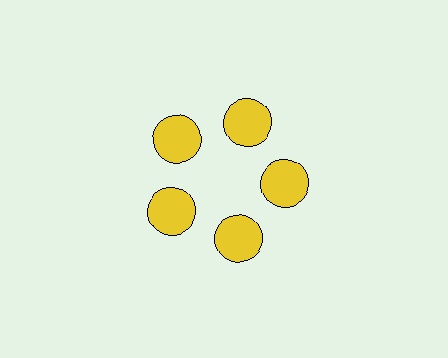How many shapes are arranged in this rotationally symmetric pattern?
There are 5 shapes, arranged in 5 groups of 1.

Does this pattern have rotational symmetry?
Yes, this pattern has 5-fold rotational symmetry. It looks the same after rotating 72 degrees around the center.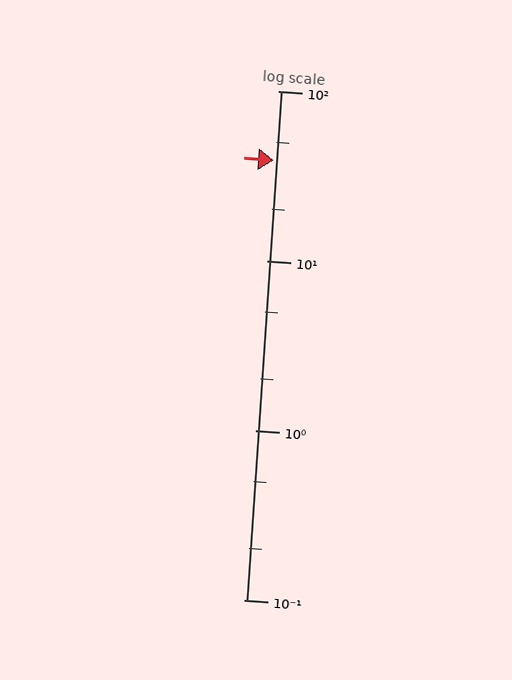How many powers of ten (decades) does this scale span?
The scale spans 3 decades, from 0.1 to 100.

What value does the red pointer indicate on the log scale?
The pointer indicates approximately 39.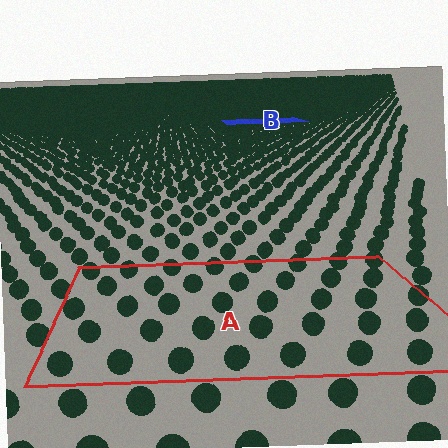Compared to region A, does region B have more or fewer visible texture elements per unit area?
Region B has more texture elements per unit area — they are packed more densely because it is farther away.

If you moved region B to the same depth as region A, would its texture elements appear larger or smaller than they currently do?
They would appear larger. At a closer depth, the same texture elements are projected at a bigger on-screen size.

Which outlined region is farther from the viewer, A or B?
Region B is farther from the viewer — the texture elements inside it appear smaller and more densely packed.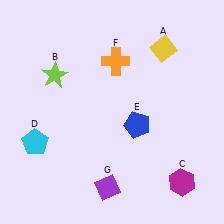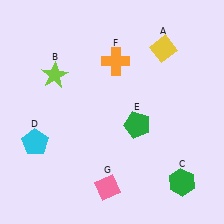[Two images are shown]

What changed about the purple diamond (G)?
In Image 1, G is purple. In Image 2, it changed to pink.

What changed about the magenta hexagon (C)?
In Image 1, C is magenta. In Image 2, it changed to green.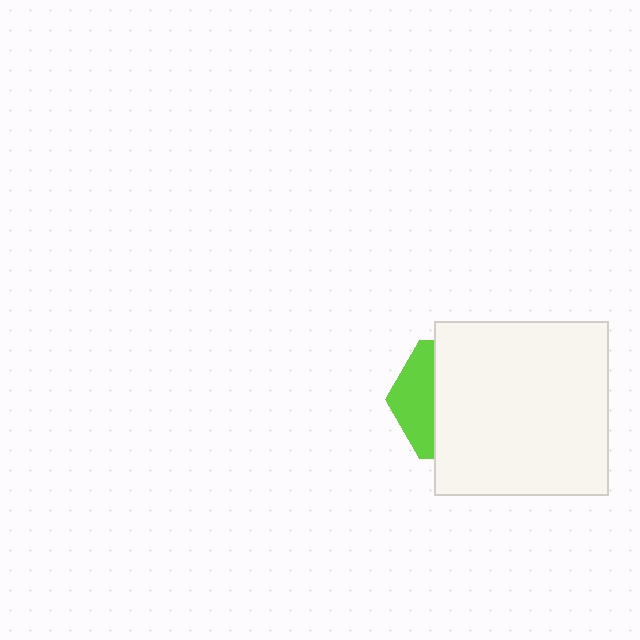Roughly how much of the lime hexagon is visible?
A small part of it is visible (roughly 30%).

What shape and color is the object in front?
The object in front is a white square.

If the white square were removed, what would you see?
You would see the complete lime hexagon.